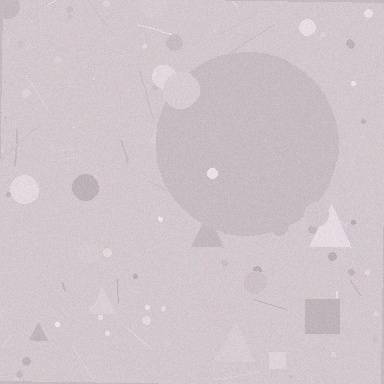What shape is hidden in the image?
A circle is hidden in the image.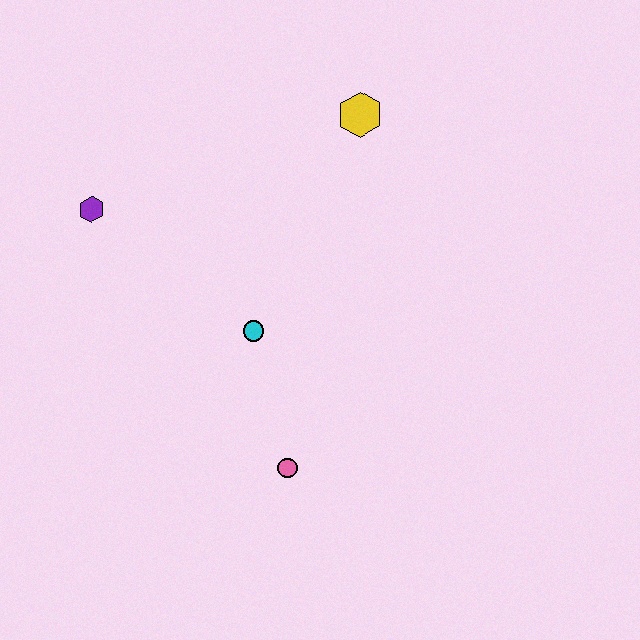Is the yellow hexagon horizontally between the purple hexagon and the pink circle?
No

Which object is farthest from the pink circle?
The yellow hexagon is farthest from the pink circle.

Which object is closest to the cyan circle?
The pink circle is closest to the cyan circle.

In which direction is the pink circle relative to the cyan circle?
The pink circle is below the cyan circle.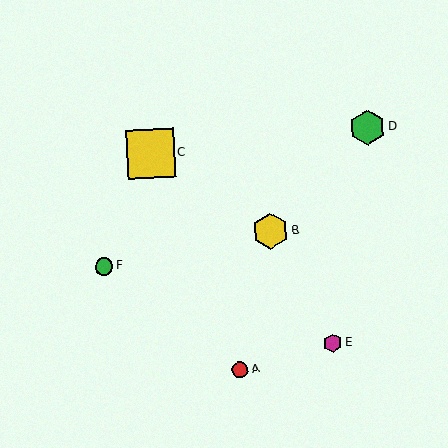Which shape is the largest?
The yellow square (labeled C) is the largest.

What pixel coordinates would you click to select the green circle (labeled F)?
Click at (104, 267) to select the green circle F.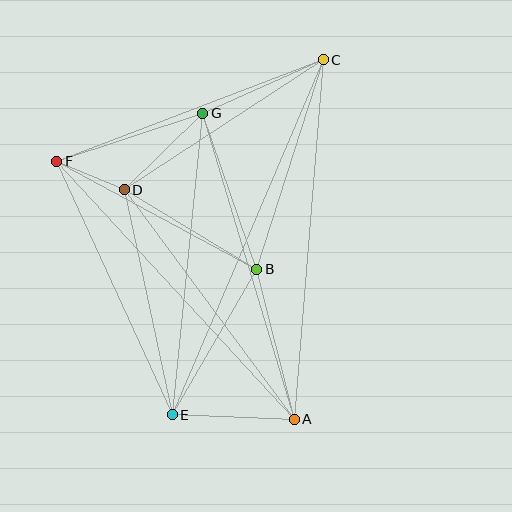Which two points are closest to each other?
Points D and F are closest to each other.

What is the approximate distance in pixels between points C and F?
The distance between C and F is approximately 285 pixels.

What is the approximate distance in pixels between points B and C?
The distance between B and C is approximately 220 pixels.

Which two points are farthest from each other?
Points C and E are farthest from each other.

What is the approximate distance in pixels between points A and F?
The distance between A and F is approximately 351 pixels.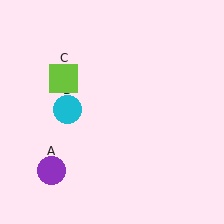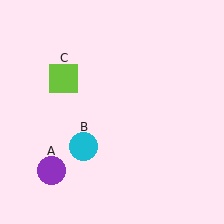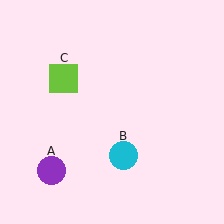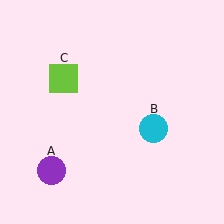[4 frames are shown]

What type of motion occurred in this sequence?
The cyan circle (object B) rotated counterclockwise around the center of the scene.